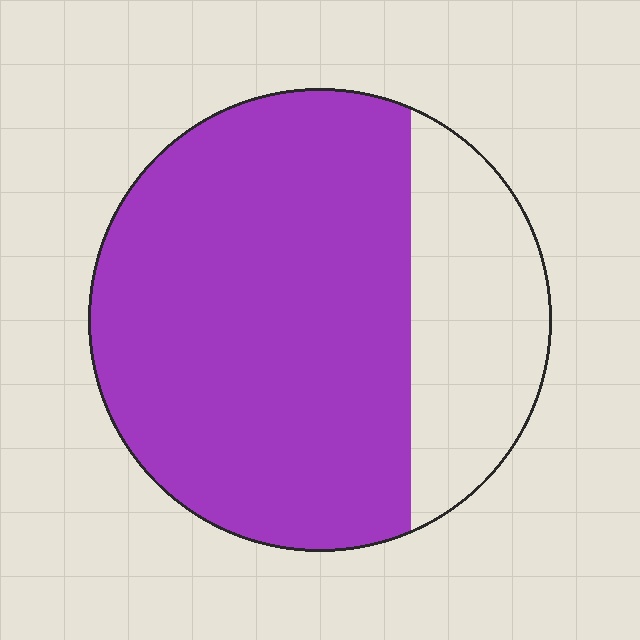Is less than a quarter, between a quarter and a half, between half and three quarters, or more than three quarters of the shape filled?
Between half and three quarters.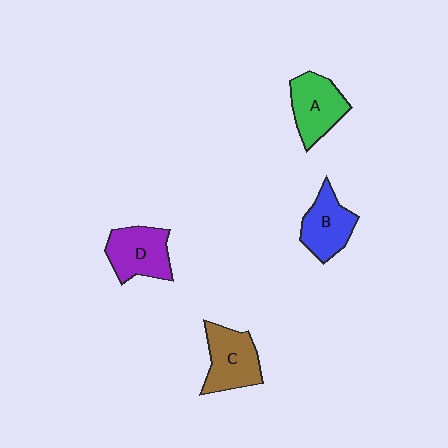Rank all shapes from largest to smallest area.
From largest to smallest: C (brown), D (purple), A (green), B (blue).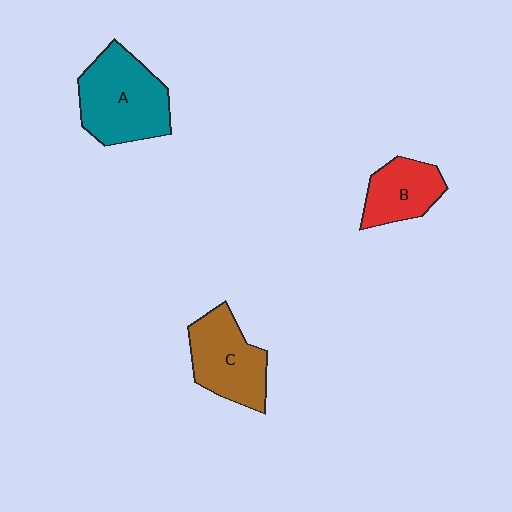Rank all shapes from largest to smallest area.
From largest to smallest: A (teal), C (brown), B (red).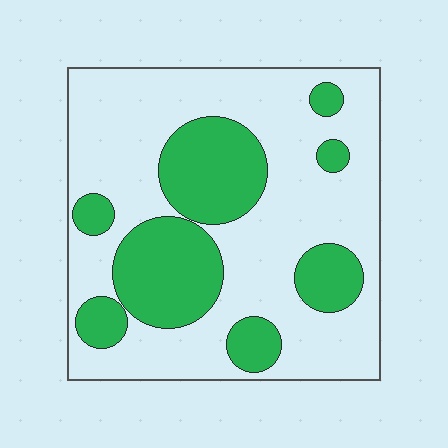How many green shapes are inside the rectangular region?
8.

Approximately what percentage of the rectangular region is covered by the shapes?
Approximately 30%.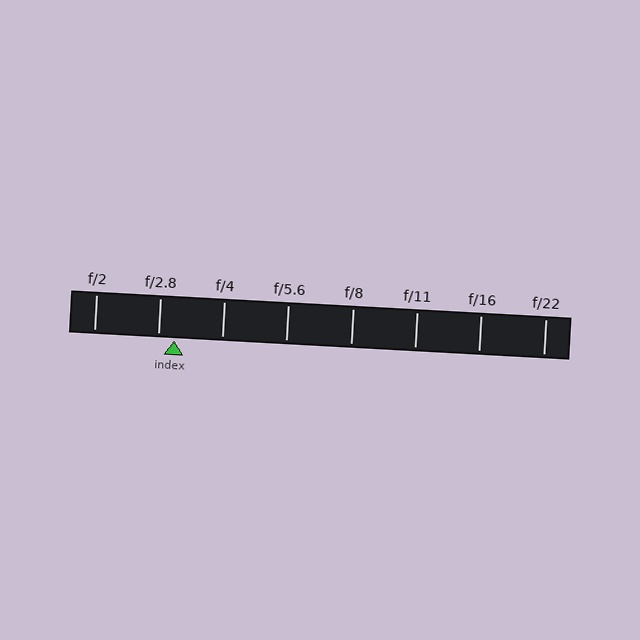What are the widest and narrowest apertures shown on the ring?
The widest aperture shown is f/2 and the narrowest is f/22.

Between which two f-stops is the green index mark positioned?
The index mark is between f/2.8 and f/4.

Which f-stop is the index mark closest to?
The index mark is closest to f/2.8.